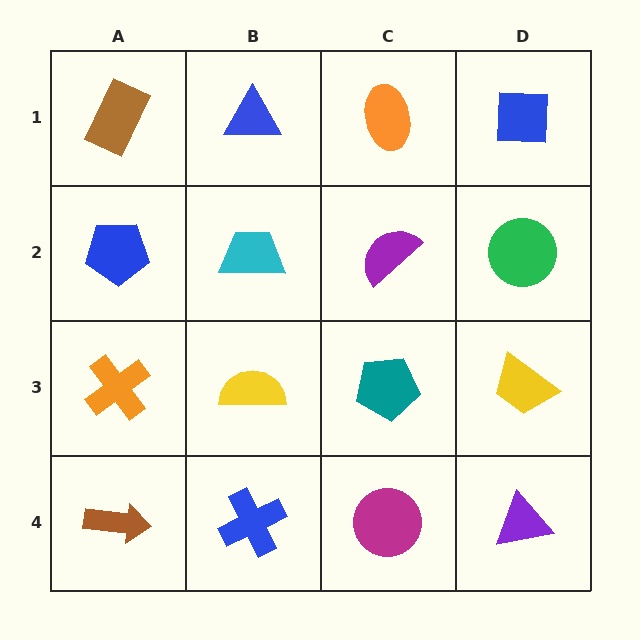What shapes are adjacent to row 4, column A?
An orange cross (row 3, column A), a blue cross (row 4, column B).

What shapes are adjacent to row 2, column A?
A brown rectangle (row 1, column A), an orange cross (row 3, column A), a cyan trapezoid (row 2, column B).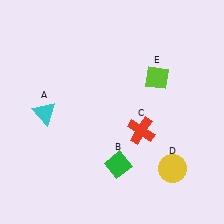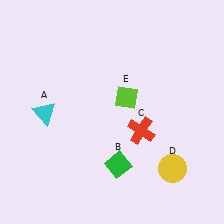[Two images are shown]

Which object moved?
The lime diamond (E) moved left.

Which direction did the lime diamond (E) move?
The lime diamond (E) moved left.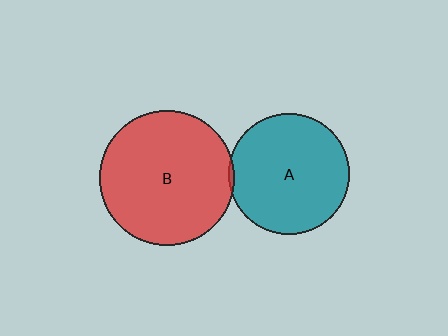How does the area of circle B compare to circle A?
Approximately 1.2 times.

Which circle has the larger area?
Circle B (red).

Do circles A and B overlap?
Yes.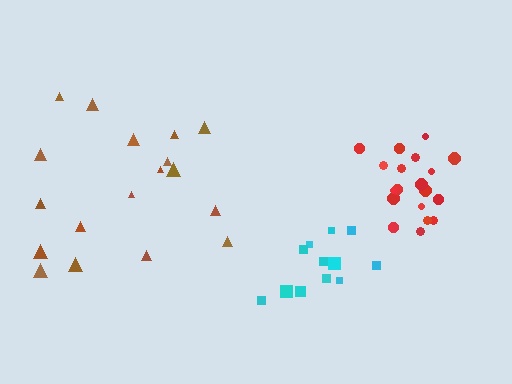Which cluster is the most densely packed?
Red.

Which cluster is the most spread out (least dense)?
Brown.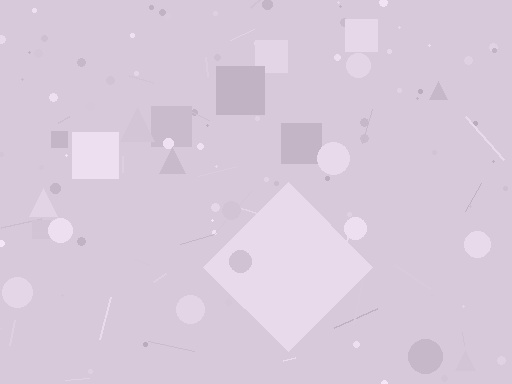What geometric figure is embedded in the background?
A diamond is embedded in the background.